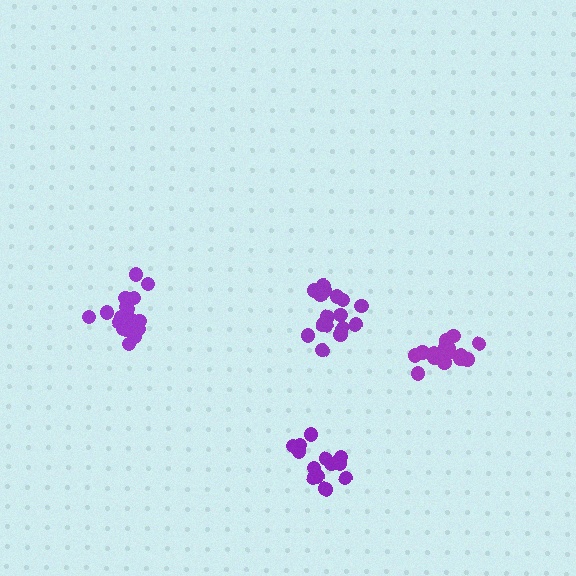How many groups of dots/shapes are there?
There are 4 groups.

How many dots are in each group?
Group 1: 16 dots, Group 2: 18 dots, Group 3: 14 dots, Group 4: 17 dots (65 total).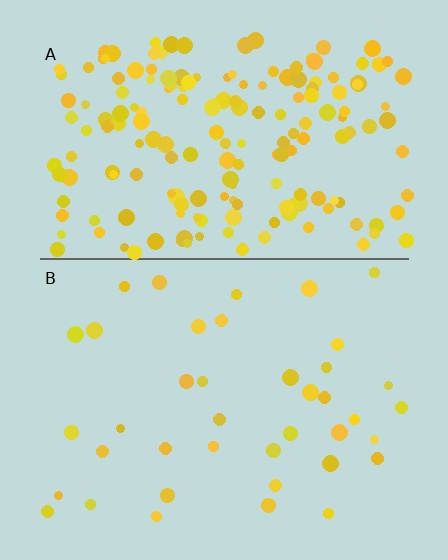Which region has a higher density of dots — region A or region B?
A (the top).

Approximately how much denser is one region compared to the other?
Approximately 4.6× — region A over region B.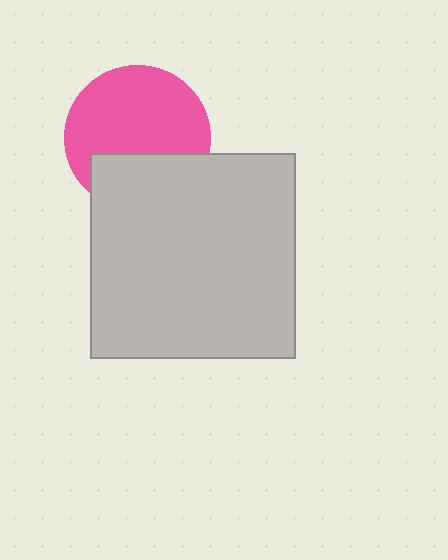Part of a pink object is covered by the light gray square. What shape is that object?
It is a circle.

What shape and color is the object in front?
The object in front is a light gray square.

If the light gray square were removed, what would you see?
You would see the complete pink circle.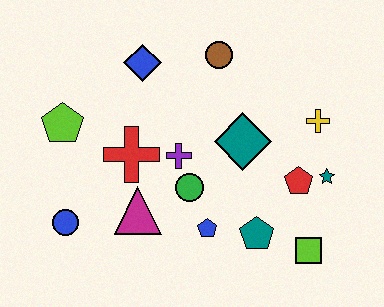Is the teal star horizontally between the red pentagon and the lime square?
No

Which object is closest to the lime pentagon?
The red cross is closest to the lime pentagon.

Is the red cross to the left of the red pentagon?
Yes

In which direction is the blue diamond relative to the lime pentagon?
The blue diamond is to the right of the lime pentagon.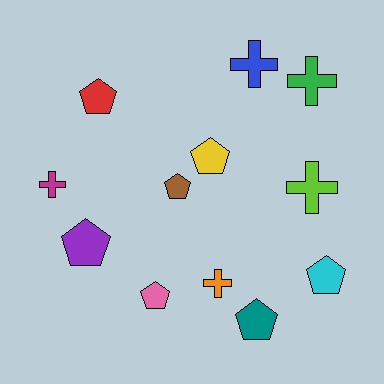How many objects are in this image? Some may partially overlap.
There are 12 objects.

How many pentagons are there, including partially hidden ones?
There are 7 pentagons.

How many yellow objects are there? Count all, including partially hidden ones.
There is 1 yellow object.